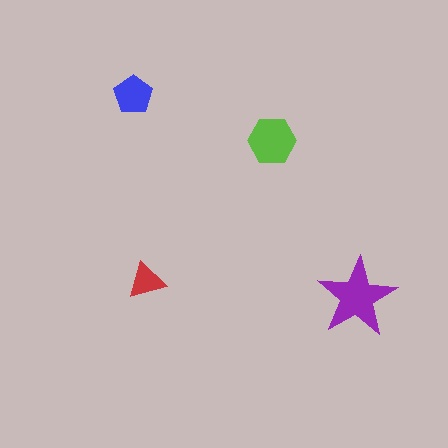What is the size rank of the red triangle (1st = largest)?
4th.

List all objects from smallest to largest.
The red triangle, the blue pentagon, the lime hexagon, the purple star.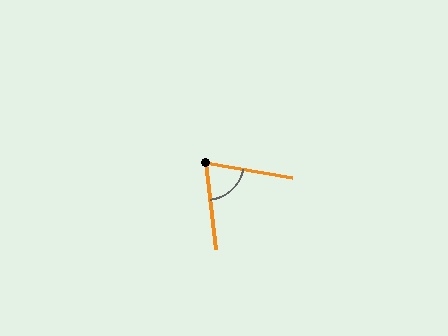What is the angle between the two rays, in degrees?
Approximately 73 degrees.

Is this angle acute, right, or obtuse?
It is acute.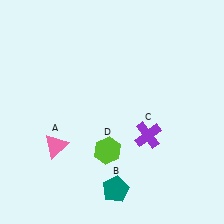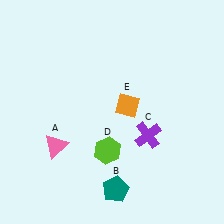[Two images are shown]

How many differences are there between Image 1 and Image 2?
There is 1 difference between the two images.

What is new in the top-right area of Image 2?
An orange diamond (E) was added in the top-right area of Image 2.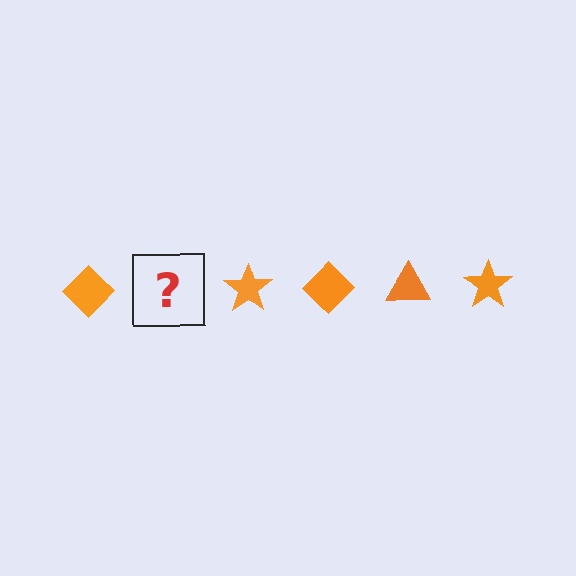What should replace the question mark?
The question mark should be replaced with an orange triangle.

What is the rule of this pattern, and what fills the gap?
The rule is that the pattern cycles through diamond, triangle, star shapes in orange. The gap should be filled with an orange triangle.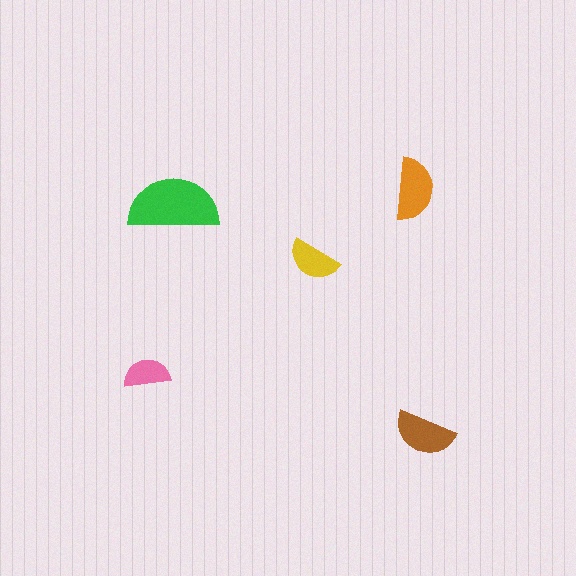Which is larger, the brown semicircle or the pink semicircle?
The brown one.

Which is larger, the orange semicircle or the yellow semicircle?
The orange one.